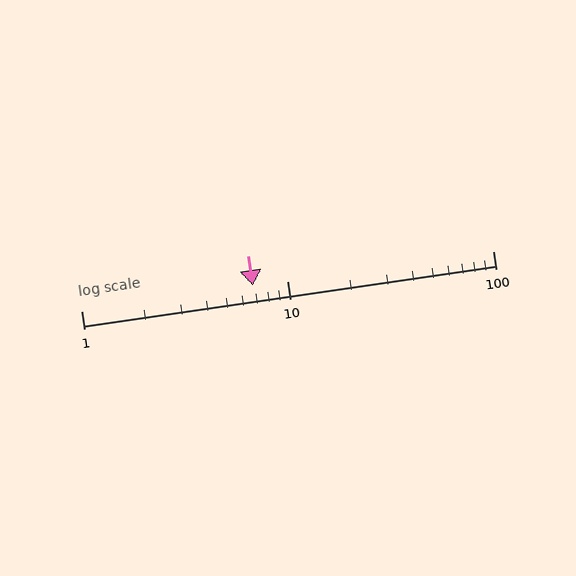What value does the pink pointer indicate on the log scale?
The pointer indicates approximately 6.8.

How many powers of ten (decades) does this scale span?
The scale spans 2 decades, from 1 to 100.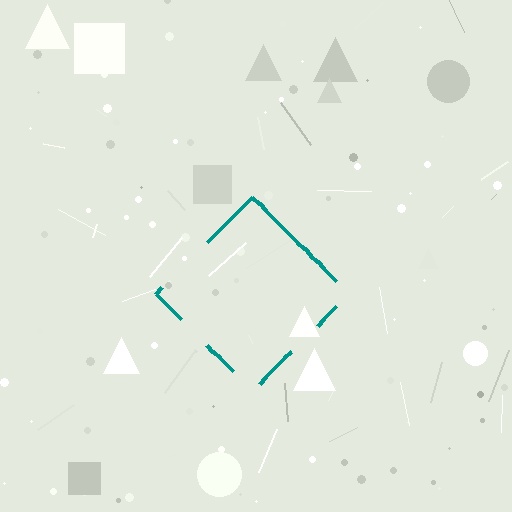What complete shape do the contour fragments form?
The contour fragments form a diamond.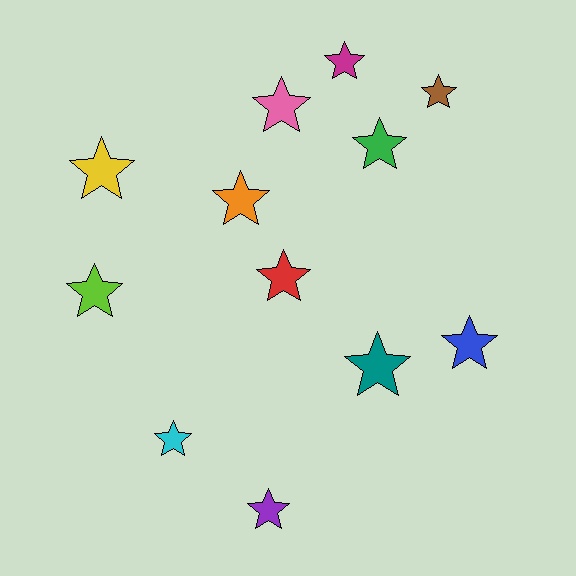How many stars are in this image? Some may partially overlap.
There are 12 stars.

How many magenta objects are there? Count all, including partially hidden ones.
There is 1 magenta object.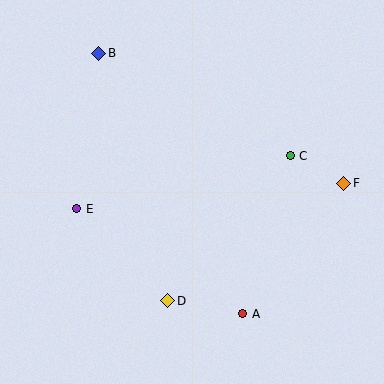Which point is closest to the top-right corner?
Point C is closest to the top-right corner.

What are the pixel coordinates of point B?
Point B is at (99, 53).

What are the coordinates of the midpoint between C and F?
The midpoint between C and F is at (317, 170).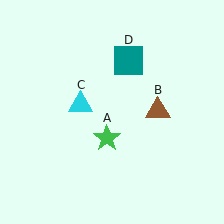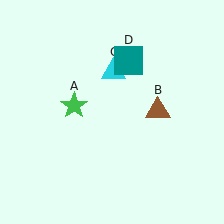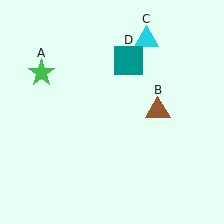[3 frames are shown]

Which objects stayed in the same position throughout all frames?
Brown triangle (object B) and teal square (object D) remained stationary.